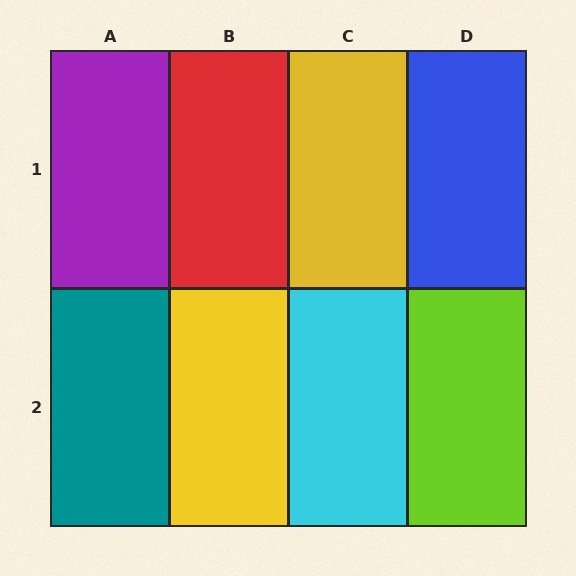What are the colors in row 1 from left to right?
Purple, red, yellow, blue.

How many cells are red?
1 cell is red.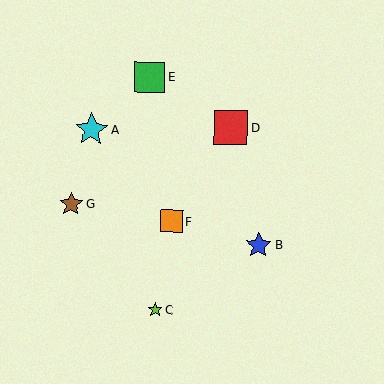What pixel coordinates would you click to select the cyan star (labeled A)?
Click at (91, 130) to select the cyan star A.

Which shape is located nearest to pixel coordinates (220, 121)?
The red square (labeled D) at (231, 127) is nearest to that location.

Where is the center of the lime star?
The center of the lime star is at (155, 310).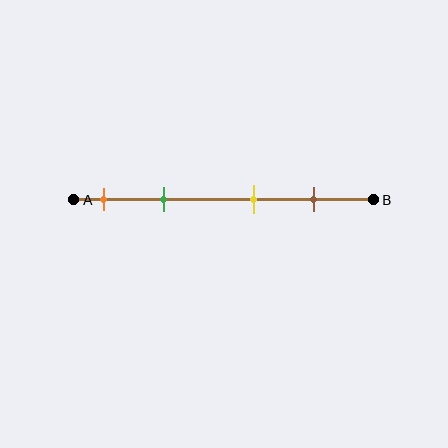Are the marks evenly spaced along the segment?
No, the marks are not evenly spaced.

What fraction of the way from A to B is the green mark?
The green mark is approximately 30% (0.3) of the way from A to B.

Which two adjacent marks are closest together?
The orange and green marks are the closest adjacent pair.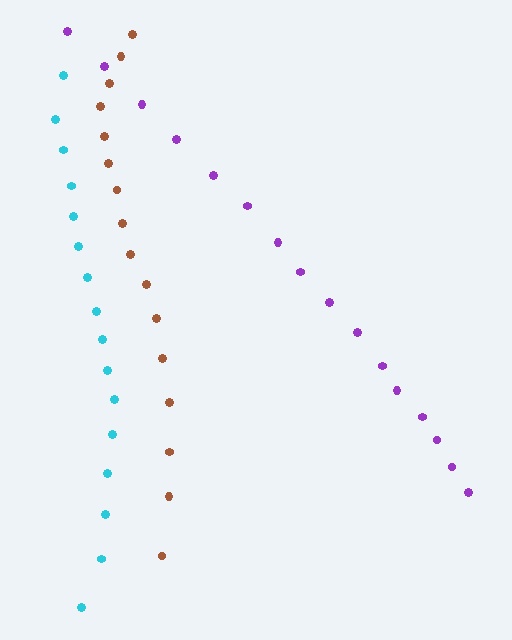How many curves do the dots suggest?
There are 3 distinct paths.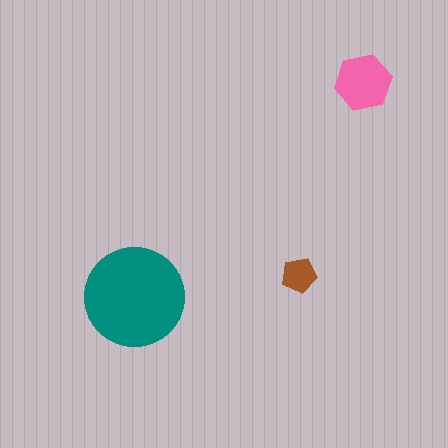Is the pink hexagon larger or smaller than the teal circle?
Smaller.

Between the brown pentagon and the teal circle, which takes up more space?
The teal circle.